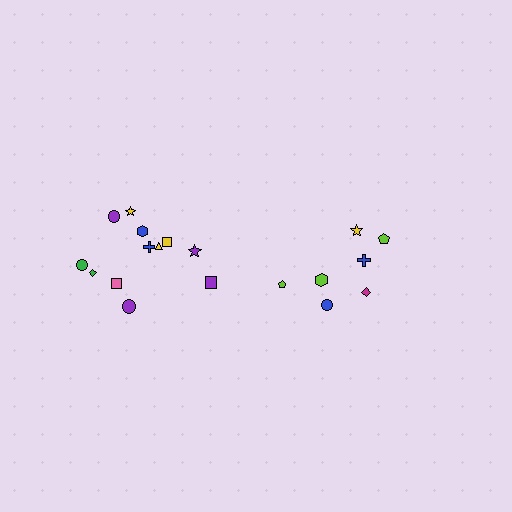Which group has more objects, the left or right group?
The left group.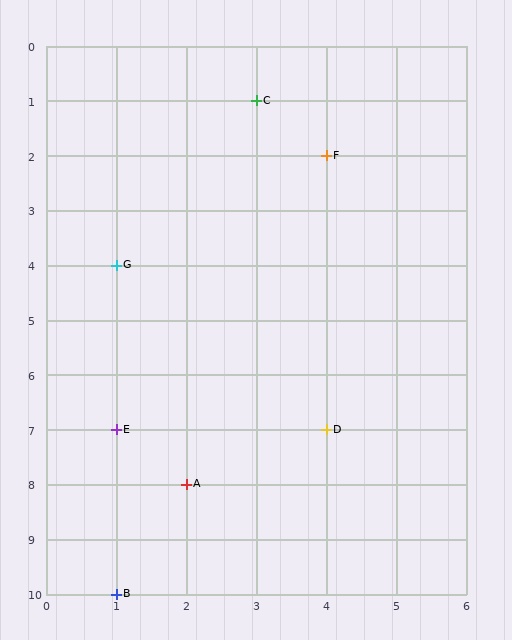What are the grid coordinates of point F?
Point F is at grid coordinates (4, 2).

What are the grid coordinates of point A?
Point A is at grid coordinates (2, 8).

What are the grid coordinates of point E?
Point E is at grid coordinates (1, 7).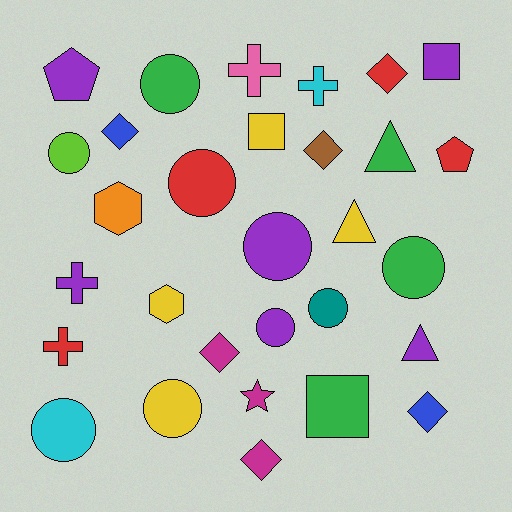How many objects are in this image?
There are 30 objects.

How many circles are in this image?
There are 9 circles.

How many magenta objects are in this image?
There are 3 magenta objects.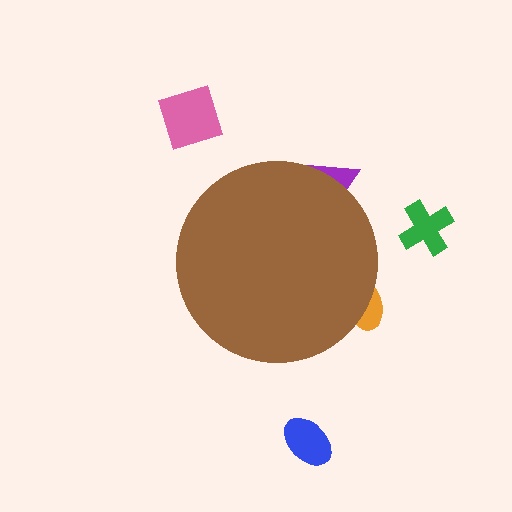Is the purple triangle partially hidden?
Yes, the purple triangle is partially hidden behind the brown circle.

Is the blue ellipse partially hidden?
No, the blue ellipse is fully visible.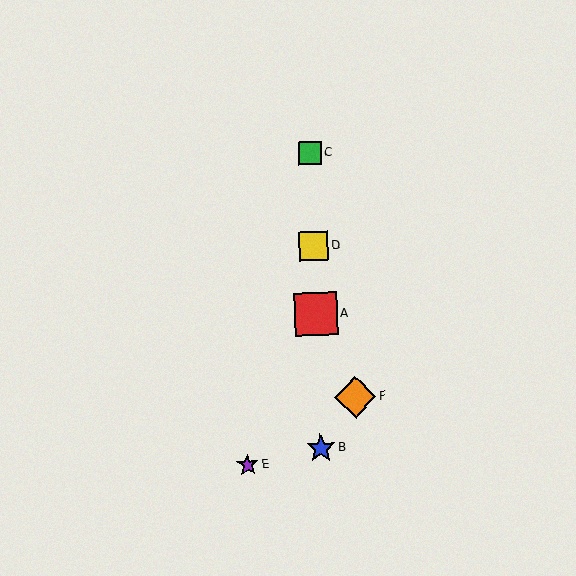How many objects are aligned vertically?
4 objects (A, B, C, D) are aligned vertically.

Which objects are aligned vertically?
Objects A, B, C, D are aligned vertically.